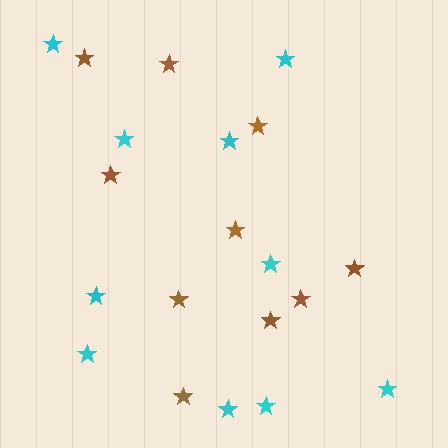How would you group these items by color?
There are 2 groups: one group of brown stars (10) and one group of cyan stars (10).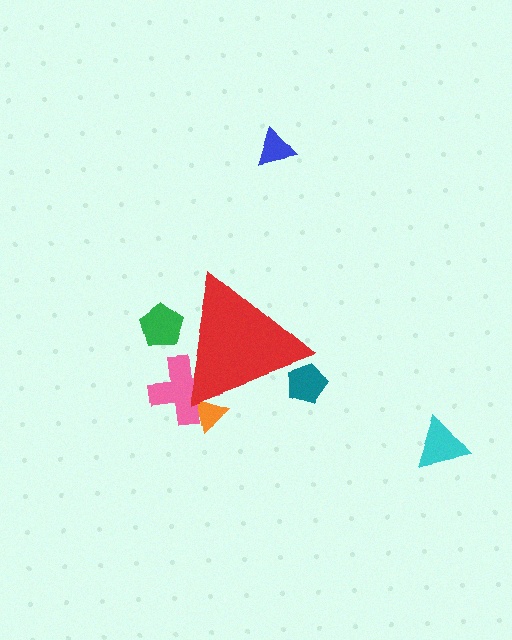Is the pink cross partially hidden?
Yes, the pink cross is partially hidden behind the red triangle.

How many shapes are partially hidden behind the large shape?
4 shapes are partially hidden.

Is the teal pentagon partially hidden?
Yes, the teal pentagon is partially hidden behind the red triangle.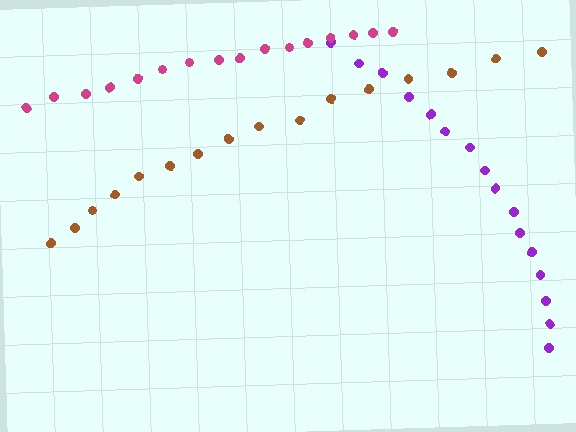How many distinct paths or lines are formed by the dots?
There are 3 distinct paths.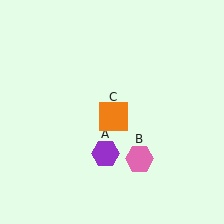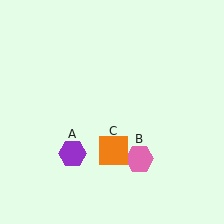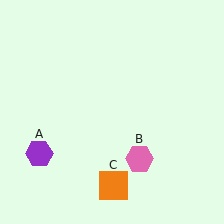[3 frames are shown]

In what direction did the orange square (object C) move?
The orange square (object C) moved down.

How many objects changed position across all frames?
2 objects changed position: purple hexagon (object A), orange square (object C).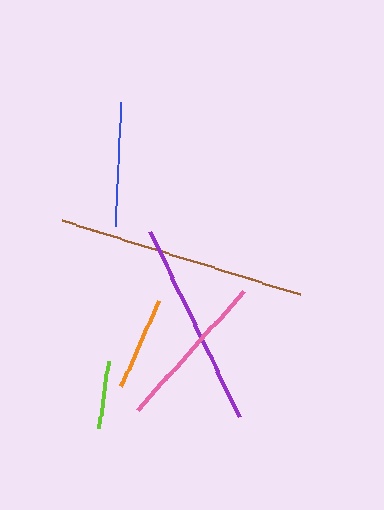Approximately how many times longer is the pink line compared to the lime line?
The pink line is approximately 2.4 times the length of the lime line.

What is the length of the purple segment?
The purple segment is approximately 205 pixels long.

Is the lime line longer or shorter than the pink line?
The pink line is longer than the lime line.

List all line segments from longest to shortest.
From longest to shortest: brown, purple, pink, blue, orange, lime.